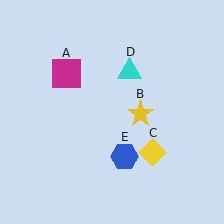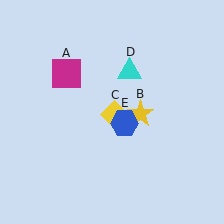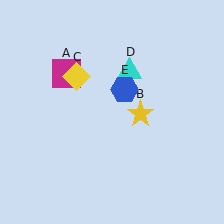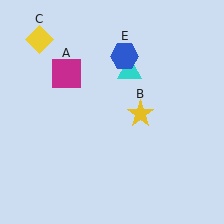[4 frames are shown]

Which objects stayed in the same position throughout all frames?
Magenta square (object A) and yellow star (object B) and cyan triangle (object D) remained stationary.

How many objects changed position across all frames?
2 objects changed position: yellow diamond (object C), blue hexagon (object E).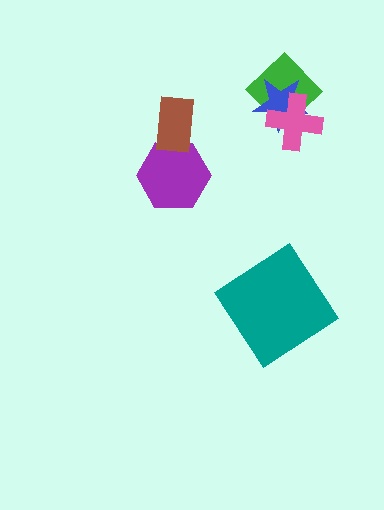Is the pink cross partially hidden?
No, no other shape covers it.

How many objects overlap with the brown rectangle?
1 object overlaps with the brown rectangle.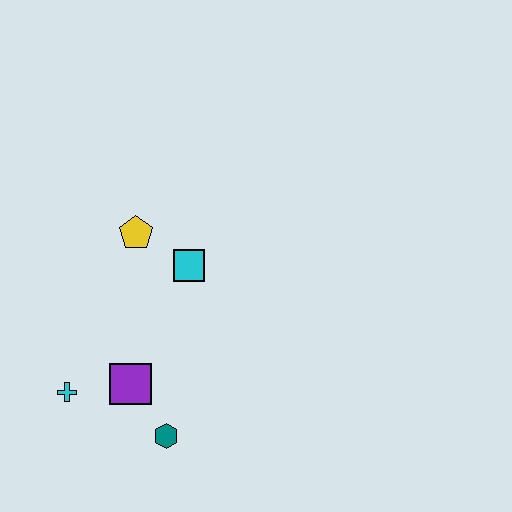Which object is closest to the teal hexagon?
The purple square is closest to the teal hexagon.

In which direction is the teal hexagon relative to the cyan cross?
The teal hexagon is to the right of the cyan cross.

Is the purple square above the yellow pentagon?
No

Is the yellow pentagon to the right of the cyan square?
No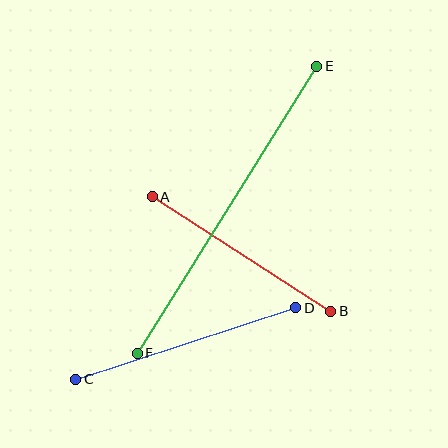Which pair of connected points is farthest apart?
Points E and F are farthest apart.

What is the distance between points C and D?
The distance is approximately 231 pixels.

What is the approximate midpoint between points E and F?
The midpoint is at approximately (227, 210) pixels.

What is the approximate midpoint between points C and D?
The midpoint is at approximately (186, 344) pixels.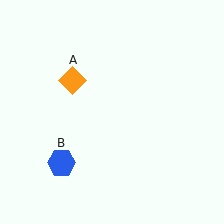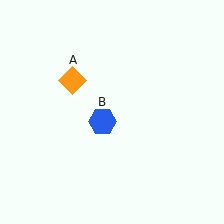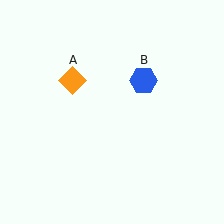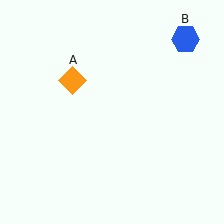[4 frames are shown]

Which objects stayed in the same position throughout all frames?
Orange diamond (object A) remained stationary.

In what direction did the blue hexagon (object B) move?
The blue hexagon (object B) moved up and to the right.